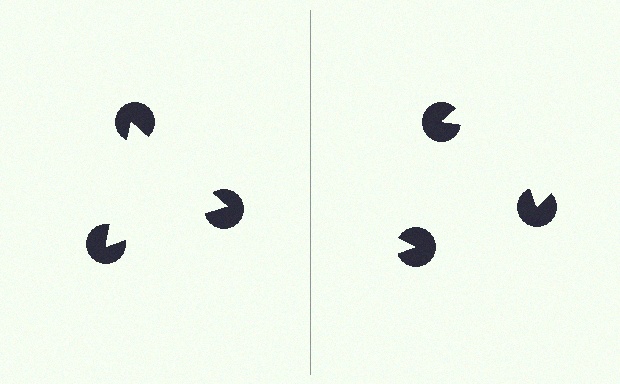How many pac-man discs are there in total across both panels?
6 — 3 on each side.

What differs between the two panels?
The pac-man discs are positioned identically on both sides; only the wedge orientations differ. On the left they align to a triangle; on the right they are misaligned.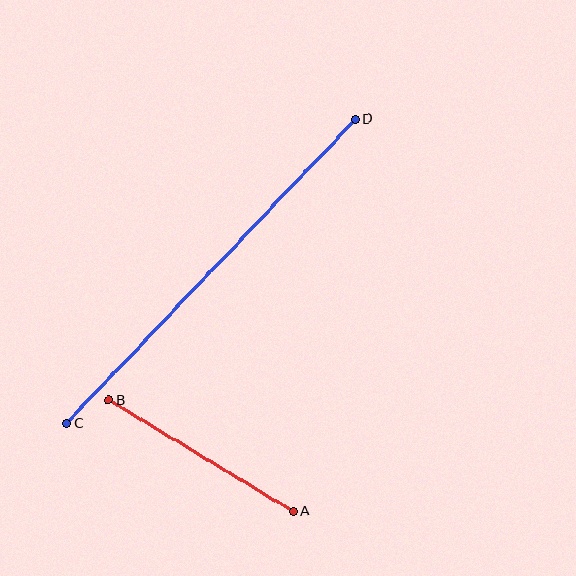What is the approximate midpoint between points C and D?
The midpoint is at approximately (211, 271) pixels.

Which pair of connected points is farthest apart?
Points C and D are farthest apart.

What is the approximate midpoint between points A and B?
The midpoint is at approximately (201, 456) pixels.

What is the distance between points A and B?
The distance is approximately 215 pixels.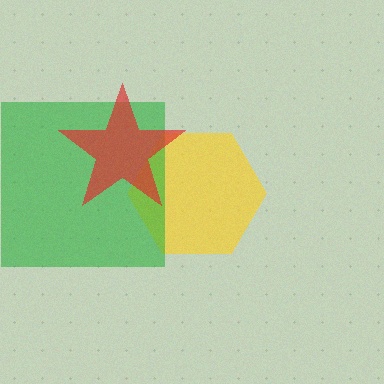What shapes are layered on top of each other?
The layered shapes are: a yellow hexagon, a green square, a red star.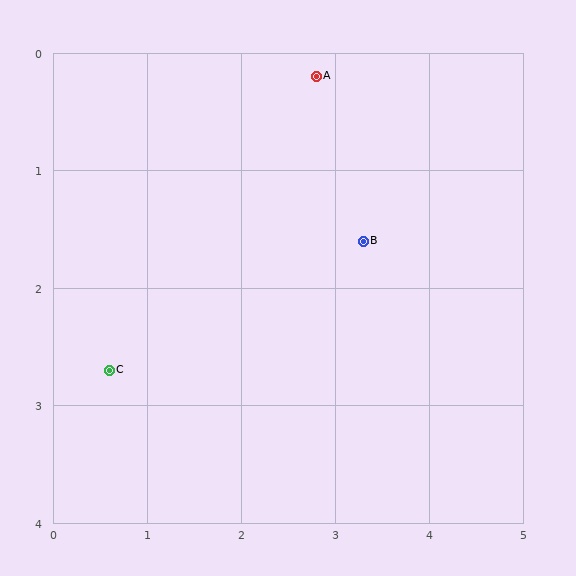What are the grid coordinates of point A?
Point A is at approximately (2.8, 0.2).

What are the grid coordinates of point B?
Point B is at approximately (3.3, 1.6).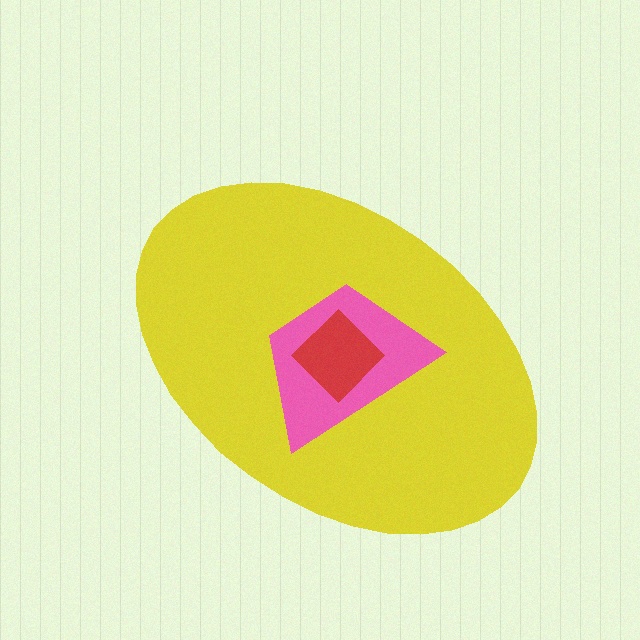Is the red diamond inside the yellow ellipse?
Yes.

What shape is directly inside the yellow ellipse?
The pink trapezoid.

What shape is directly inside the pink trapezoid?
The red diamond.